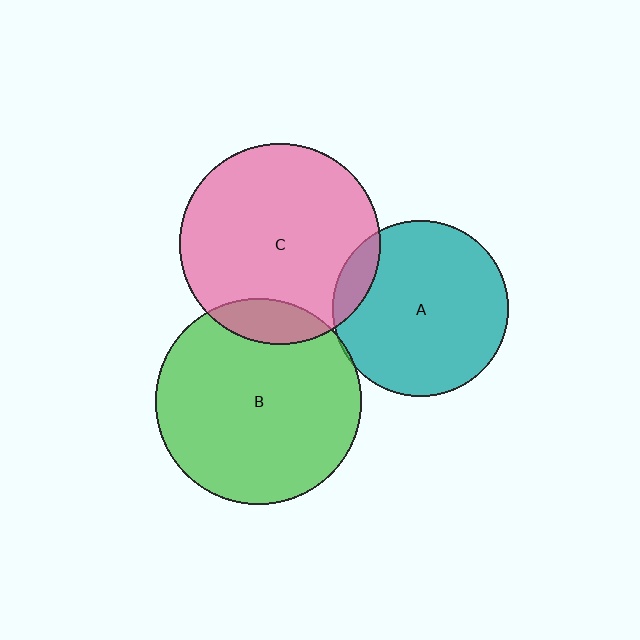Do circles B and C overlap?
Yes.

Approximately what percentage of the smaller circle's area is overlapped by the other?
Approximately 10%.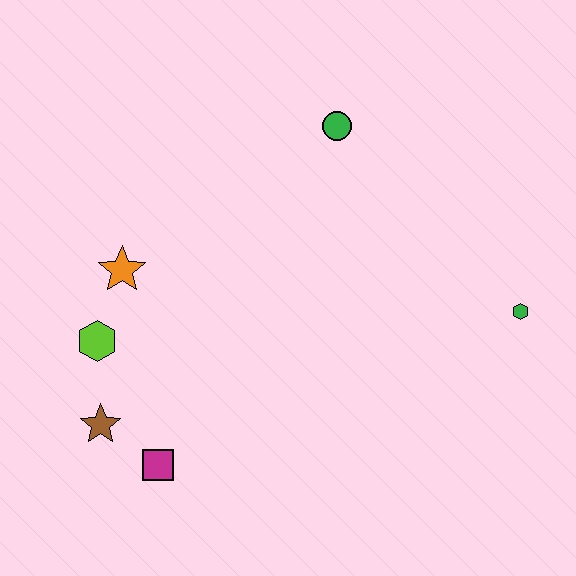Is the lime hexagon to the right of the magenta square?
No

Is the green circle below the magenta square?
No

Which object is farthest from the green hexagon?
The brown star is farthest from the green hexagon.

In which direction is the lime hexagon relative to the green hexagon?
The lime hexagon is to the left of the green hexagon.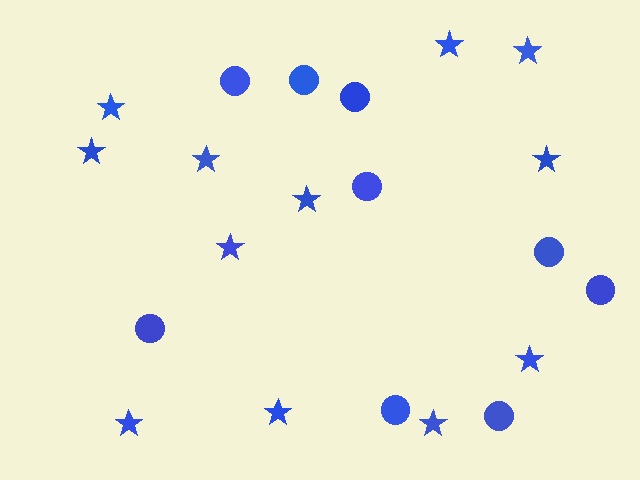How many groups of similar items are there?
There are 2 groups: one group of stars (12) and one group of circles (9).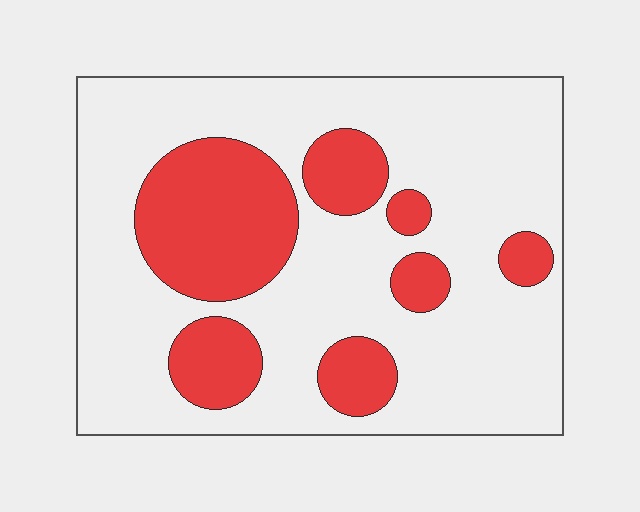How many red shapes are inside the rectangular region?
7.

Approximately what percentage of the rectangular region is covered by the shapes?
Approximately 25%.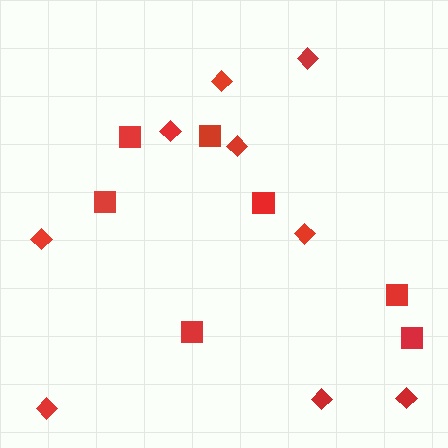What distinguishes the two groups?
There are 2 groups: one group of diamonds (9) and one group of squares (7).